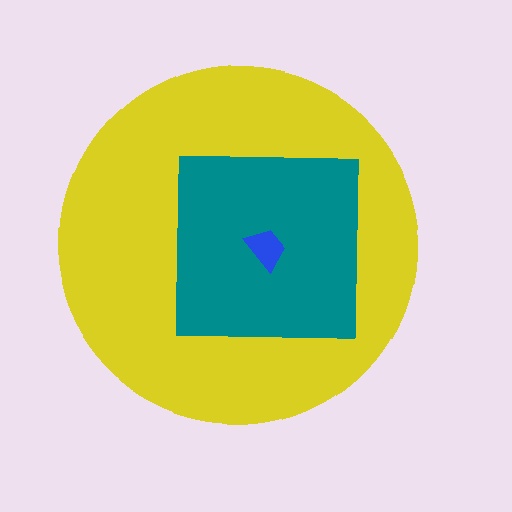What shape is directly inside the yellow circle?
The teal square.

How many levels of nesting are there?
3.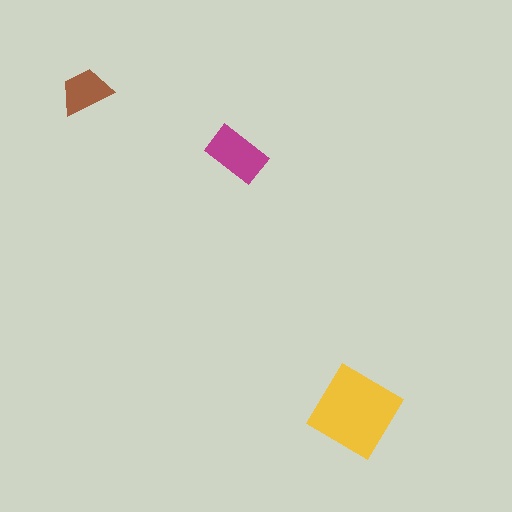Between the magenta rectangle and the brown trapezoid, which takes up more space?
The magenta rectangle.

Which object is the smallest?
The brown trapezoid.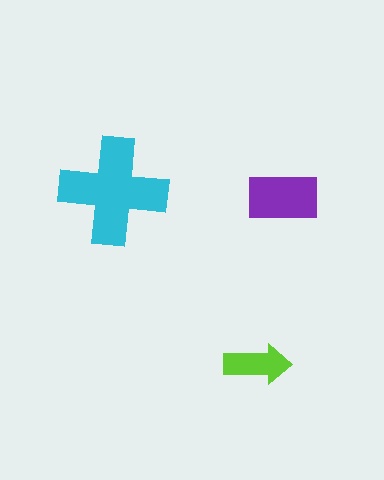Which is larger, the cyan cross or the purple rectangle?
The cyan cross.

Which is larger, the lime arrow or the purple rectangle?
The purple rectangle.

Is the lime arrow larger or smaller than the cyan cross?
Smaller.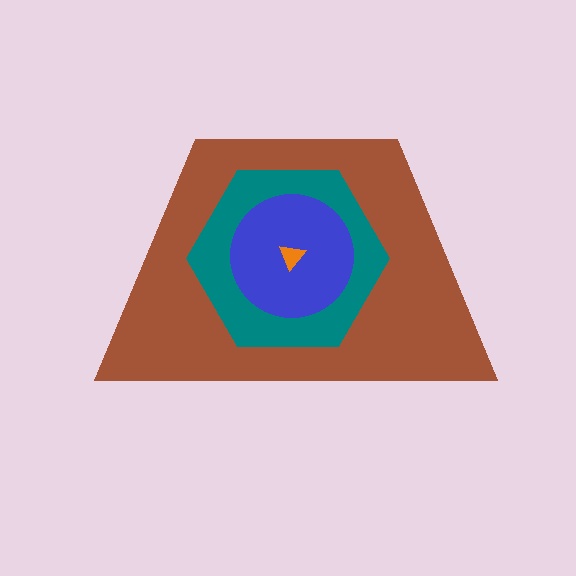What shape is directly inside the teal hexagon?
The blue circle.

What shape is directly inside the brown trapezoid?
The teal hexagon.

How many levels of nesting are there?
4.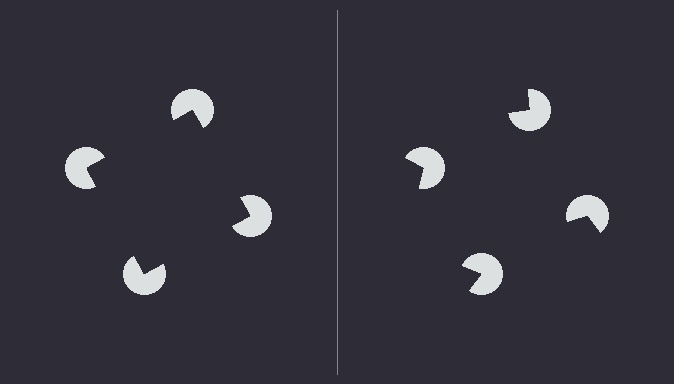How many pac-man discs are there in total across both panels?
8 — 4 on each side.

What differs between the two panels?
The pac-man discs are positioned identically on both sides; only the wedge orientations differ. On the left they align to a square; on the right they are misaligned.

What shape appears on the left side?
An illusory square.